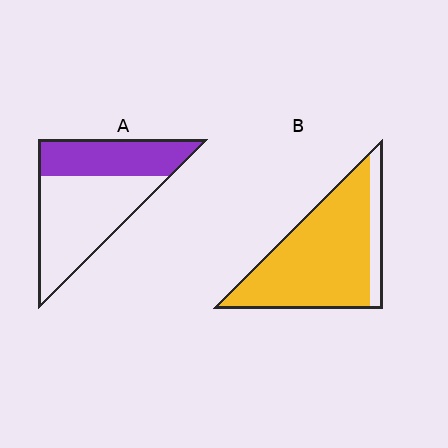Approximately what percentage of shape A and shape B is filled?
A is approximately 40% and B is approximately 85%.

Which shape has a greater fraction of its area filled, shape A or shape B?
Shape B.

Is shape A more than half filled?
No.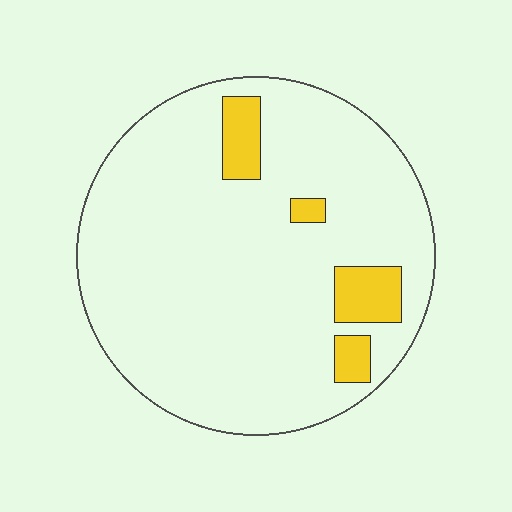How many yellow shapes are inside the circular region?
4.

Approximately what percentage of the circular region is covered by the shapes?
Approximately 10%.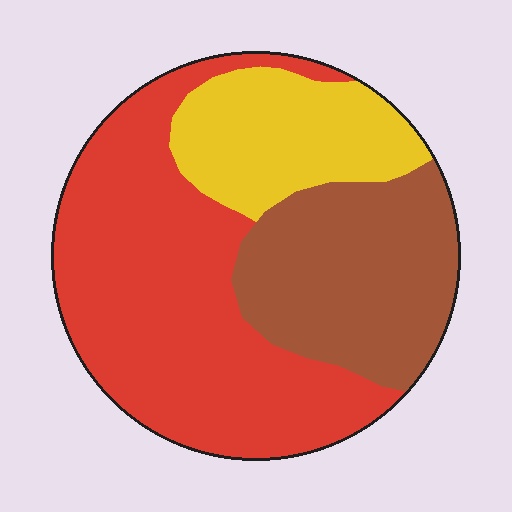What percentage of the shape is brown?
Brown takes up about one quarter (1/4) of the shape.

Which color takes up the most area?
Red, at roughly 50%.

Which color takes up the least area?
Yellow, at roughly 20%.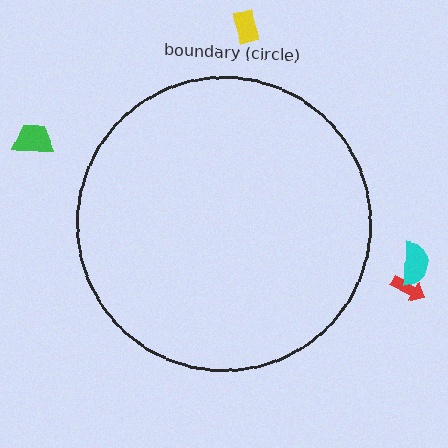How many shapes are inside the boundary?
0 inside, 4 outside.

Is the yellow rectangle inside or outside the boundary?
Outside.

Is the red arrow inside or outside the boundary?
Outside.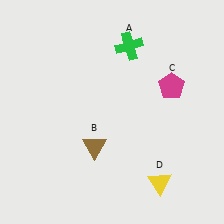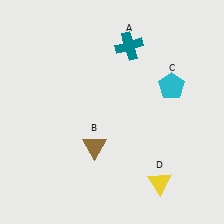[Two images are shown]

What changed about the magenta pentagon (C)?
In Image 1, C is magenta. In Image 2, it changed to cyan.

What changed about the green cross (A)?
In Image 1, A is green. In Image 2, it changed to teal.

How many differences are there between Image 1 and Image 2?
There are 2 differences between the two images.